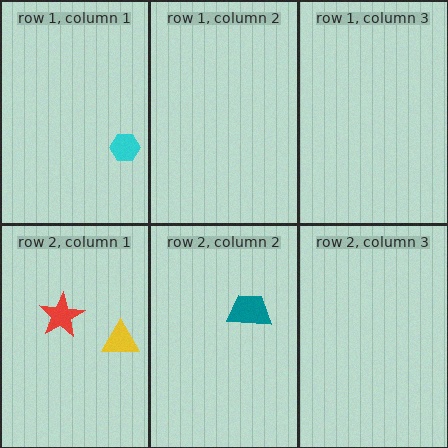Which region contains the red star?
The row 2, column 1 region.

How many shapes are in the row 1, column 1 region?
1.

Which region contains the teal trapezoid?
The row 2, column 2 region.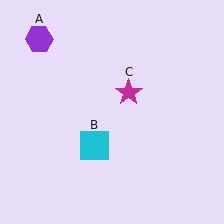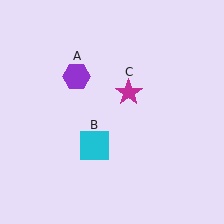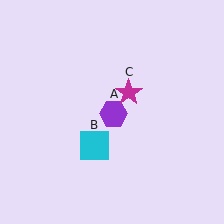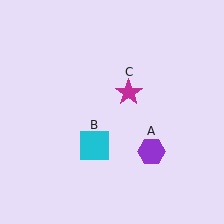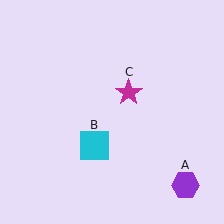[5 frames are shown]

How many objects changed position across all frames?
1 object changed position: purple hexagon (object A).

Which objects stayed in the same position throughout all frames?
Cyan square (object B) and magenta star (object C) remained stationary.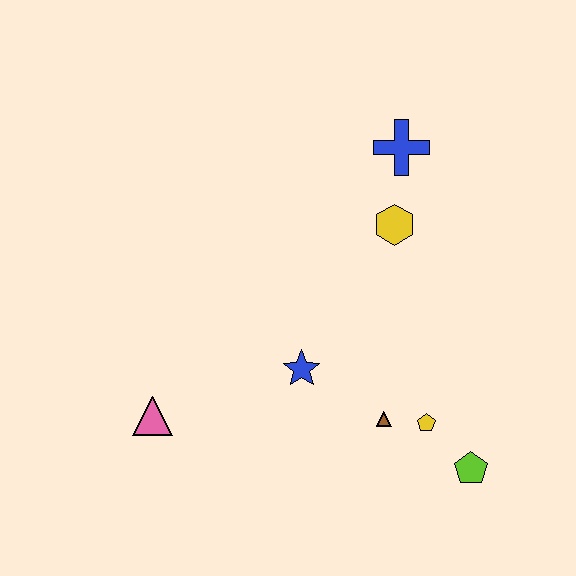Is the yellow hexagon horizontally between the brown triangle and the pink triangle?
No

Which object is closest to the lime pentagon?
The yellow pentagon is closest to the lime pentagon.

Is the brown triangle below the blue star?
Yes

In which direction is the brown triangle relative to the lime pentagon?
The brown triangle is to the left of the lime pentagon.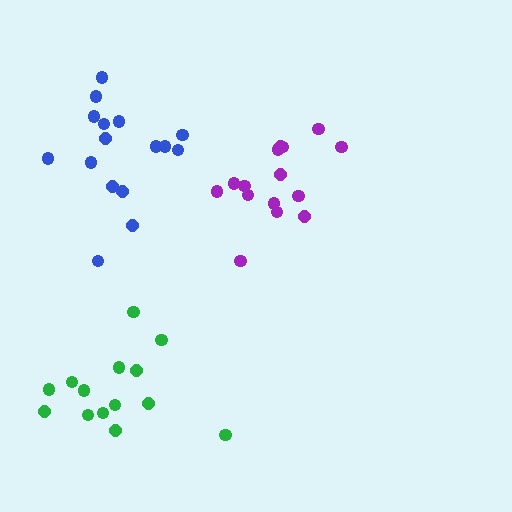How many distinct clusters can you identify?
There are 3 distinct clusters.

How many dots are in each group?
Group 1: 15 dots, Group 2: 14 dots, Group 3: 16 dots (45 total).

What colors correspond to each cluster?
The clusters are colored: purple, green, blue.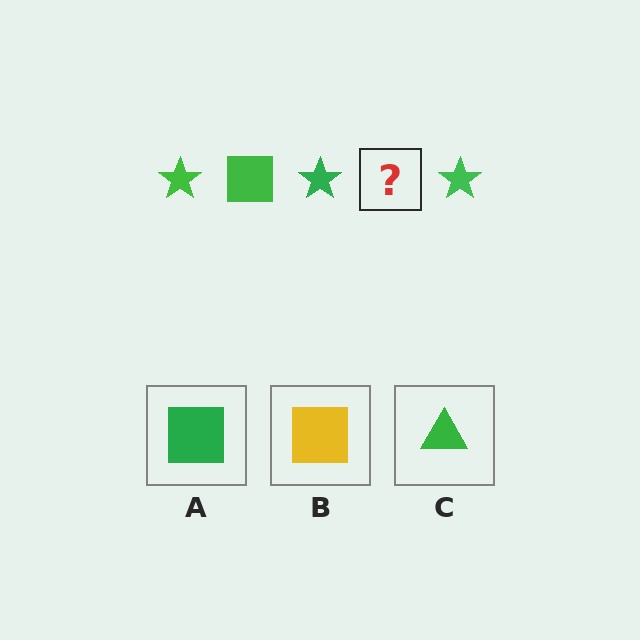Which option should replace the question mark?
Option A.